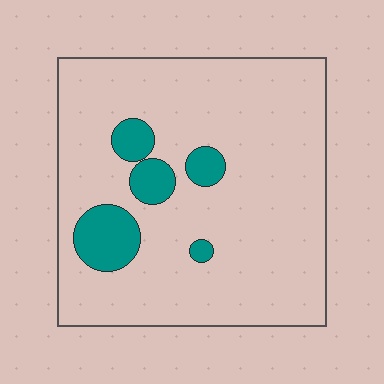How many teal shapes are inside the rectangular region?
5.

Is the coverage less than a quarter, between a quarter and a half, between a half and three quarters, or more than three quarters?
Less than a quarter.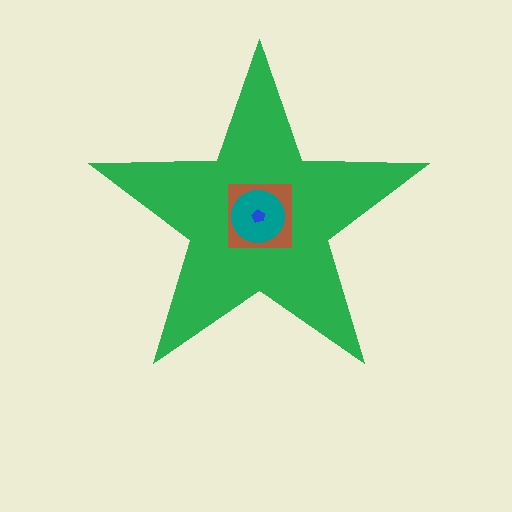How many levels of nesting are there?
4.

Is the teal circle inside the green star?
Yes.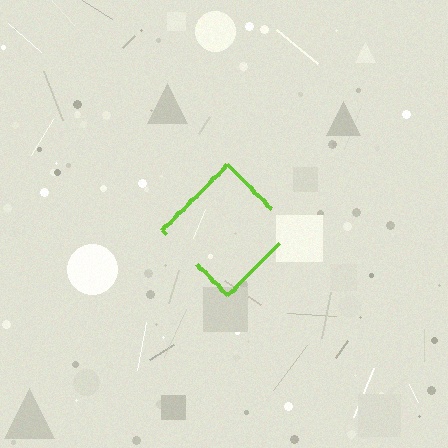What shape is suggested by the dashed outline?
The dashed outline suggests a diamond.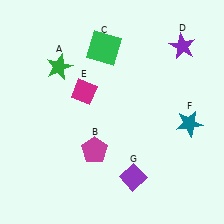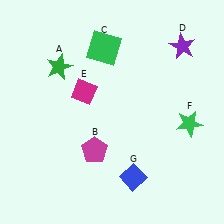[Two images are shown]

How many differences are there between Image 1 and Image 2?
There are 2 differences between the two images.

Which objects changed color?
F changed from teal to green. G changed from purple to blue.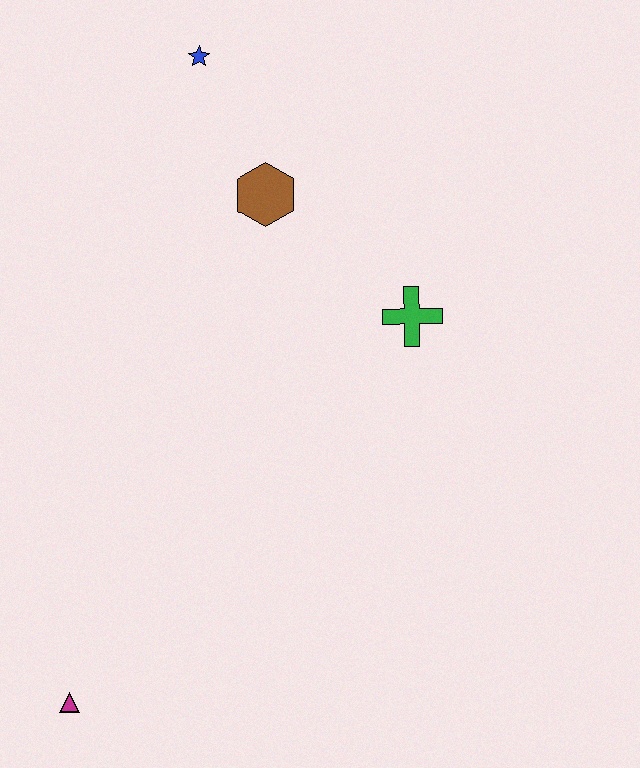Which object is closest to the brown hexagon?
The blue star is closest to the brown hexagon.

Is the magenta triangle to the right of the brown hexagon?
No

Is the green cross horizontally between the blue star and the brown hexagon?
No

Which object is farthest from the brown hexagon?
The magenta triangle is farthest from the brown hexagon.